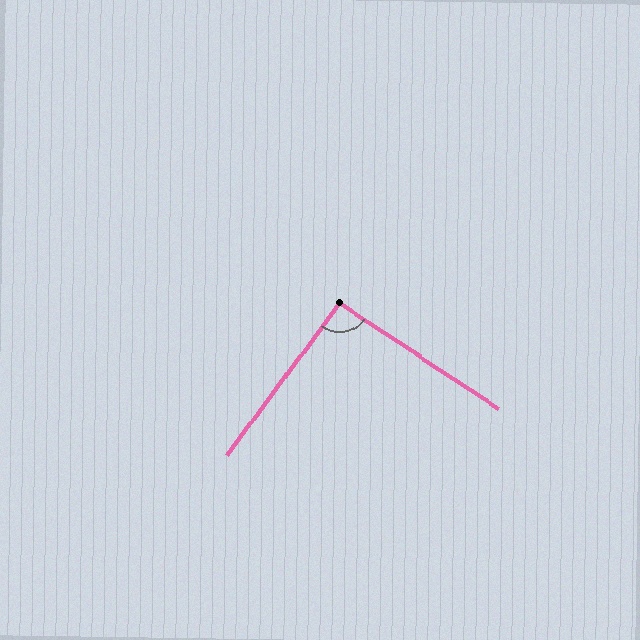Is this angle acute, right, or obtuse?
It is approximately a right angle.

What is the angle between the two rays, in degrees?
Approximately 93 degrees.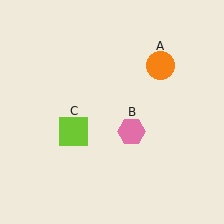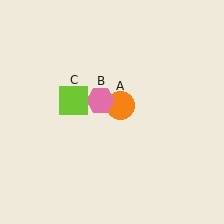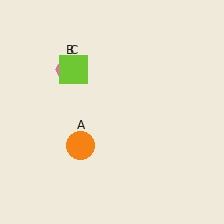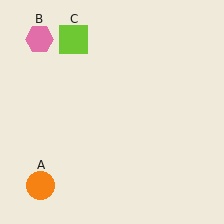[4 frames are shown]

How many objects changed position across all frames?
3 objects changed position: orange circle (object A), pink hexagon (object B), lime square (object C).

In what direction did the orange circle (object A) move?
The orange circle (object A) moved down and to the left.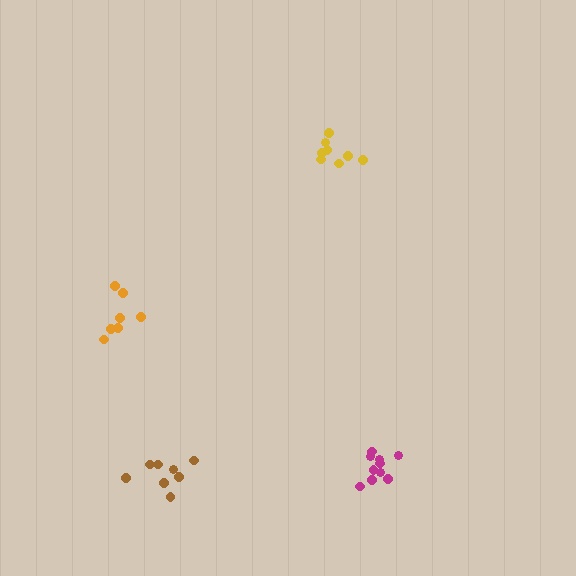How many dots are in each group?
Group 1: 10 dots, Group 2: 7 dots, Group 3: 8 dots, Group 4: 8 dots (33 total).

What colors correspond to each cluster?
The clusters are colored: magenta, orange, yellow, brown.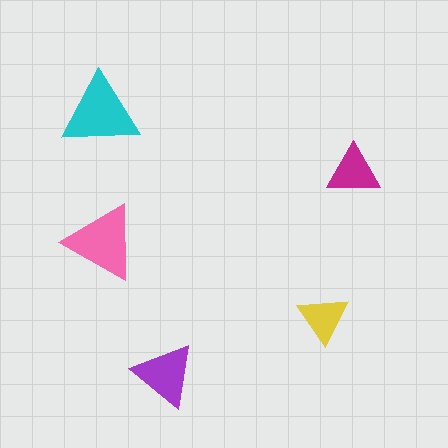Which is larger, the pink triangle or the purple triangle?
The pink one.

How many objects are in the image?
There are 5 objects in the image.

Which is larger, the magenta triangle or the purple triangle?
The purple one.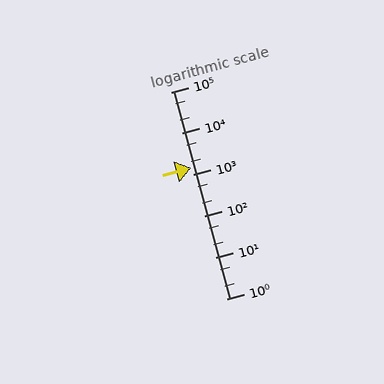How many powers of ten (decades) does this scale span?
The scale spans 5 decades, from 1 to 100000.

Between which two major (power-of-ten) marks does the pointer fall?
The pointer is between 1000 and 10000.